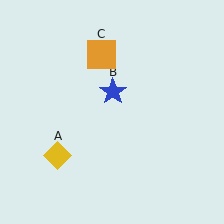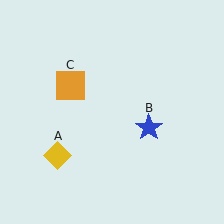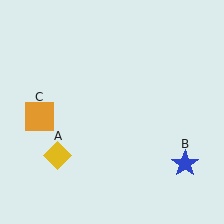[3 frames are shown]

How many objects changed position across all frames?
2 objects changed position: blue star (object B), orange square (object C).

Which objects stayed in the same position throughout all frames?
Yellow diamond (object A) remained stationary.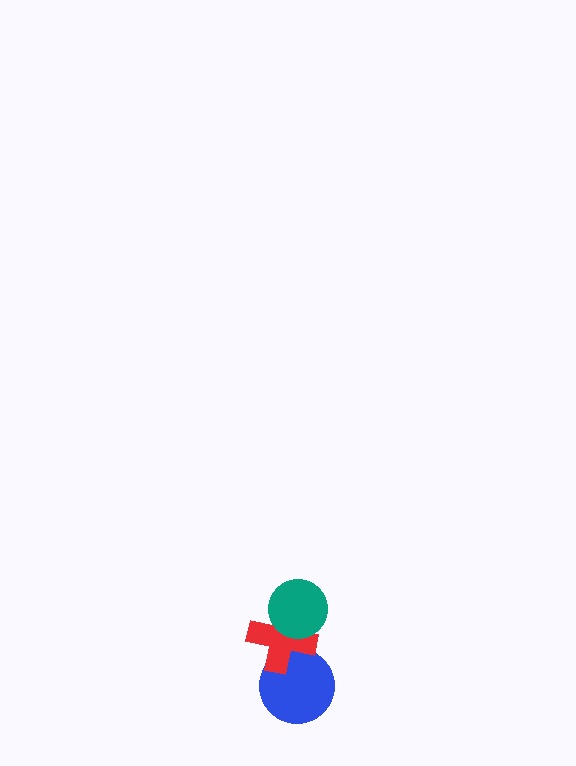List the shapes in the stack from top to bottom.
From top to bottom: the teal circle, the red cross, the blue circle.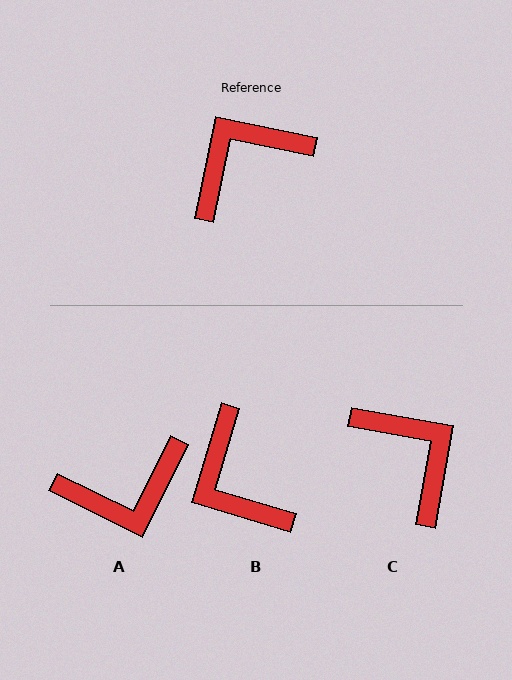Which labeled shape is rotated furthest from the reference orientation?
A, about 165 degrees away.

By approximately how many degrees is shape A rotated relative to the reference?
Approximately 165 degrees counter-clockwise.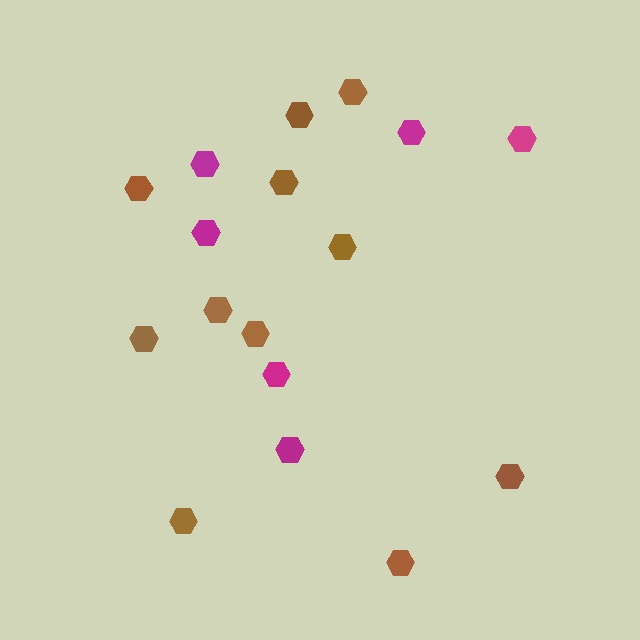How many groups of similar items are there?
There are 2 groups: one group of brown hexagons (11) and one group of magenta hexagons (6).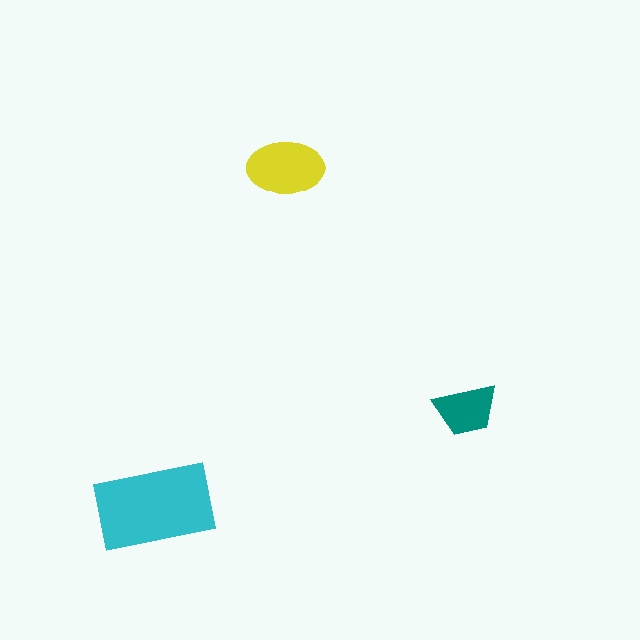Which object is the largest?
The cyan rectangle.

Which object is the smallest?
The teal trapezoid.